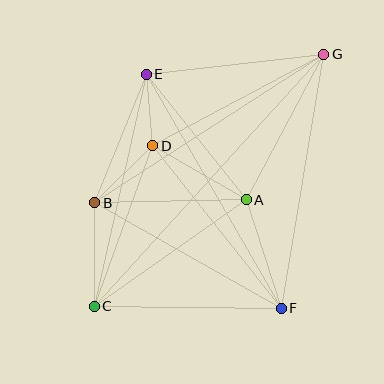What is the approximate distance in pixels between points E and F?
The distance between E and F is approximately 270 pixels.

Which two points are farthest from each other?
Points C and G are farthest from each other.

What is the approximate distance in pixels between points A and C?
The distance between A and C is approximately 186 pixels.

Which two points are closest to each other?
Points D and E are closest to each other.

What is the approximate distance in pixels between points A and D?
The distance between A and D is approximately 108 pixels.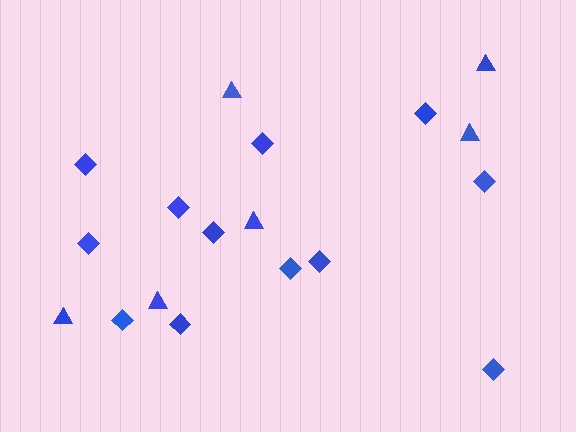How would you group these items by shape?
There are 2 groups: one group of diamonds (12) and one group of triangles (6).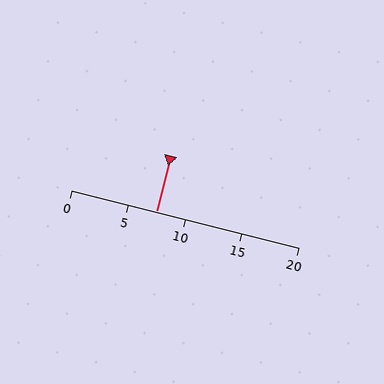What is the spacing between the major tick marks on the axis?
The major ticks are spaced 5 apart.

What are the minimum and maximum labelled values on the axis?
The axis runs from 0 to 20.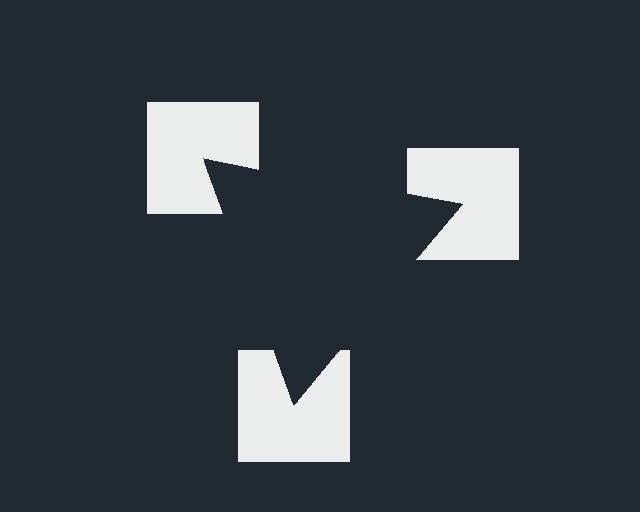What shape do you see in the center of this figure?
An illusory triangle — its edges are inferred from the aligned wedge cuts in the notched squares, not physically drawn.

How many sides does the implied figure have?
3 sides.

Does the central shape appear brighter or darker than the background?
It typically appears slightly darker than the background, even though no actual brightness change is drawn.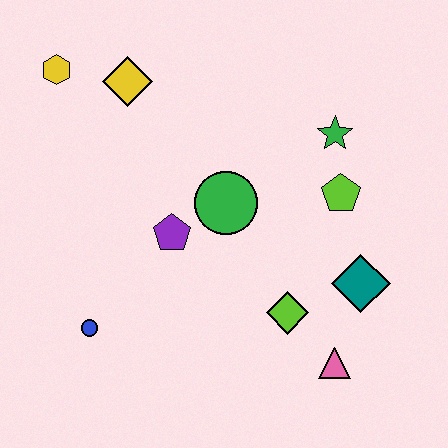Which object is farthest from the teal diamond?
The yellow hexagon is farthest from the teal diamond.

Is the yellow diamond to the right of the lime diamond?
No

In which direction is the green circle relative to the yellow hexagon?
The green circle is to the right of the yellow hexagon.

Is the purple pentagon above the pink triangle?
Yes